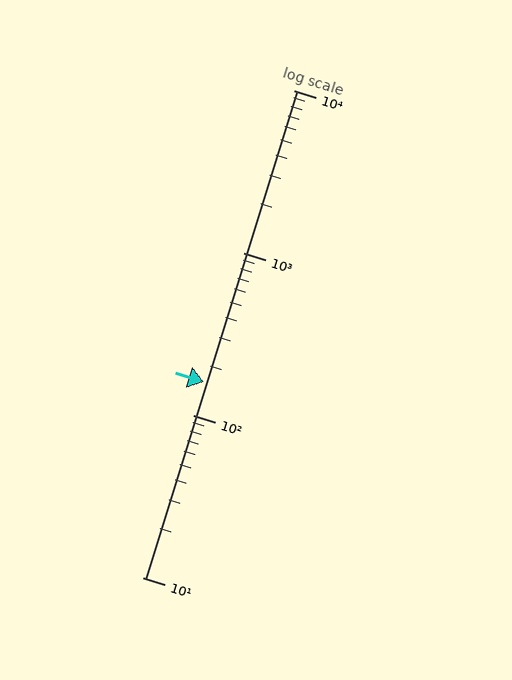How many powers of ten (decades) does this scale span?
The scale spans 3 decades, from 10 to 10000.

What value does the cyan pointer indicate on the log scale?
The pointer indicates approximately 160.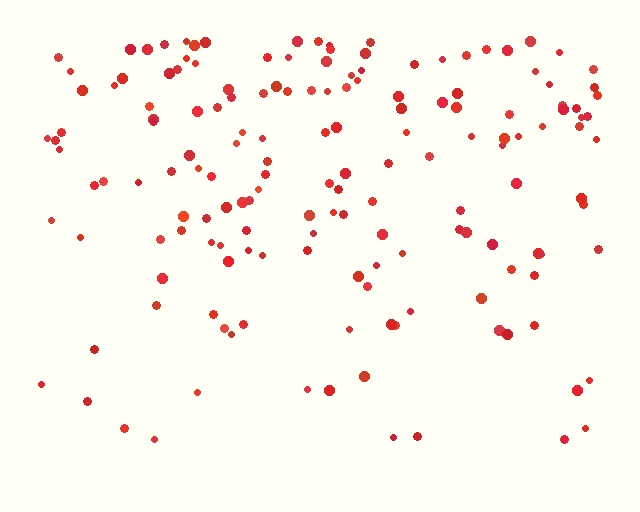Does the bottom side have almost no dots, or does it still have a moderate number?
Still a moderate number, just noticeably fewer than the top.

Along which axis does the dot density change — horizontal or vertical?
Vertical.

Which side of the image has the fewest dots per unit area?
The bottom.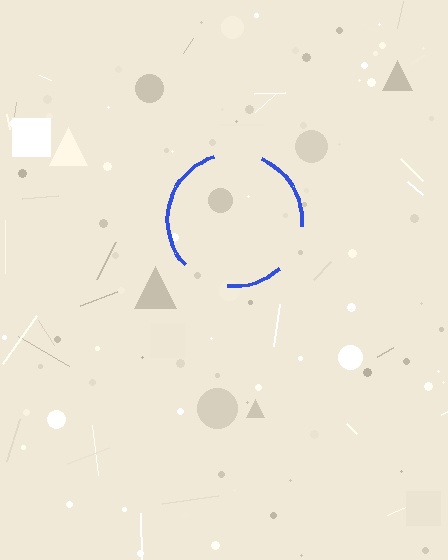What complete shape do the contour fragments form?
The contour fragments form a circle.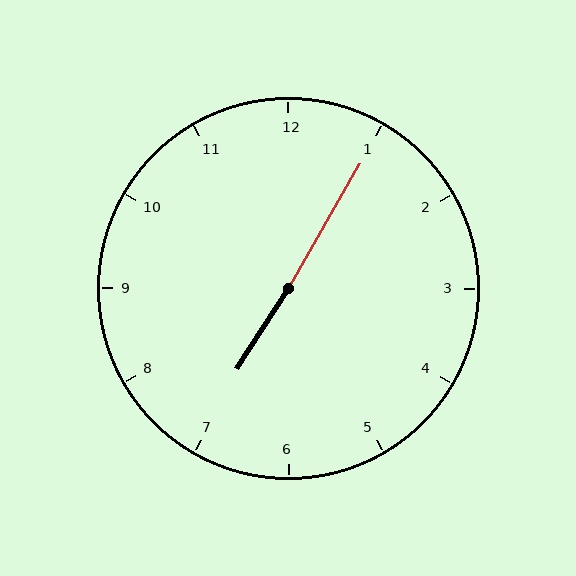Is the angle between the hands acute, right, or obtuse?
It is obtuse.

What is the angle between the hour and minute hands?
Approximately 178 degrees.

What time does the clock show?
7:05.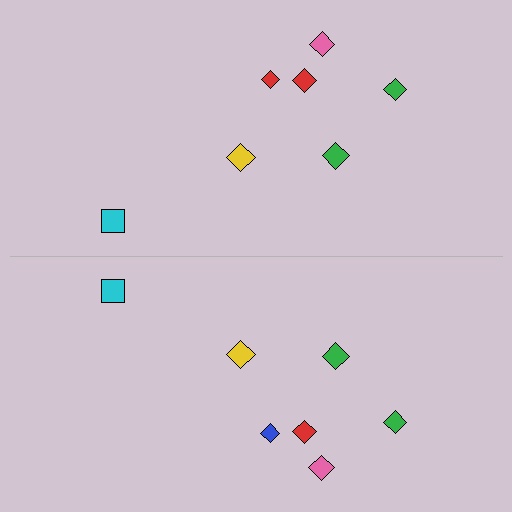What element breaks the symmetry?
The blue diamond on the bottom side breaks the symmetry — its mirror counterpart is red.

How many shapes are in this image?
There are 14 shapes in this image.